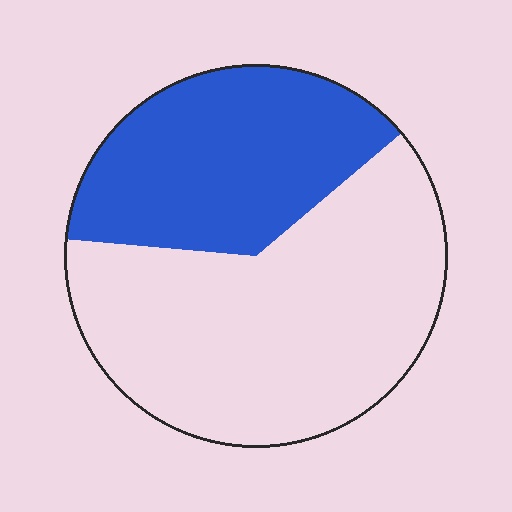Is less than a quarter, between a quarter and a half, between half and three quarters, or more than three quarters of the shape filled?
Between a quarter and a half.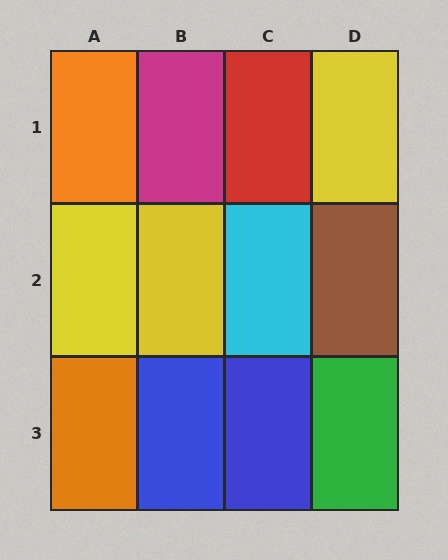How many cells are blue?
2 cells are blue.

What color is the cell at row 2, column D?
Brown.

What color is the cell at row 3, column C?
Blue.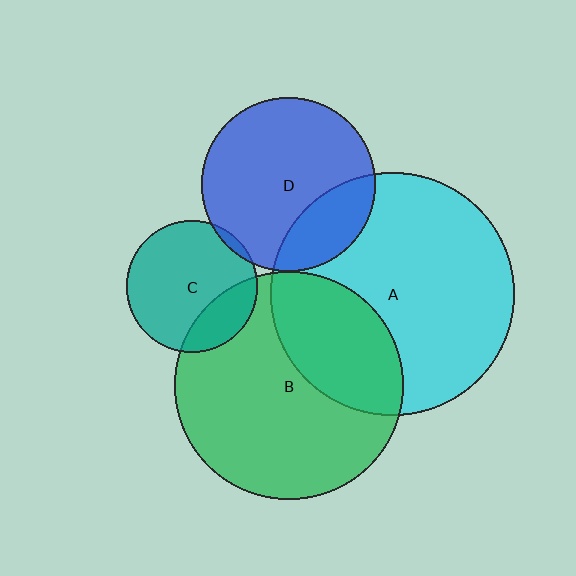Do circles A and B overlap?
Yes.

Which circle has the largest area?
Circle A (cyan).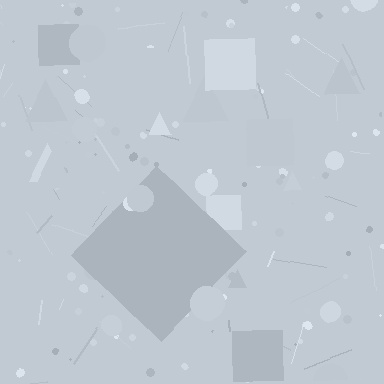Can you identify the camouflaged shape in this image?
The camouflaged shape is a diamond.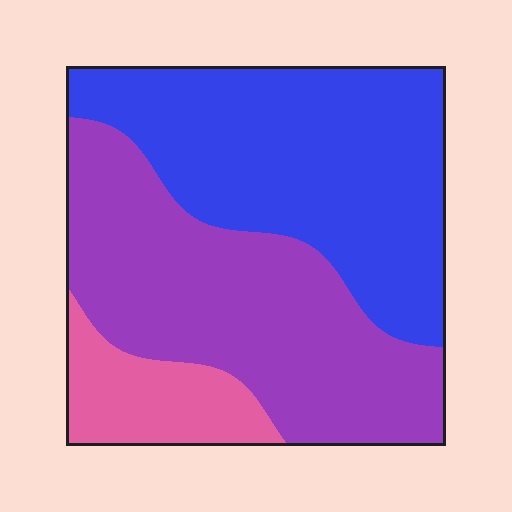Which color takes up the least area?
Pink, at roughly 15%.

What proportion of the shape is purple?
Purple takes up about two fifths (2/5) of the shape.